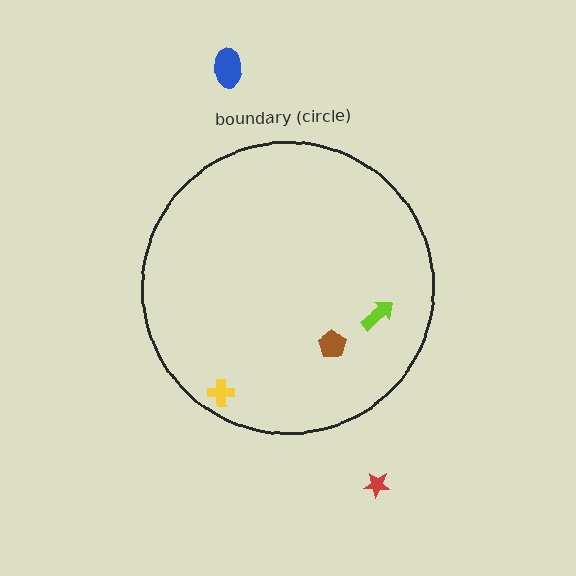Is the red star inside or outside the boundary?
Outside.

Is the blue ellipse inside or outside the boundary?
Outside.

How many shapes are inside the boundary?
3 inside, 2 outside.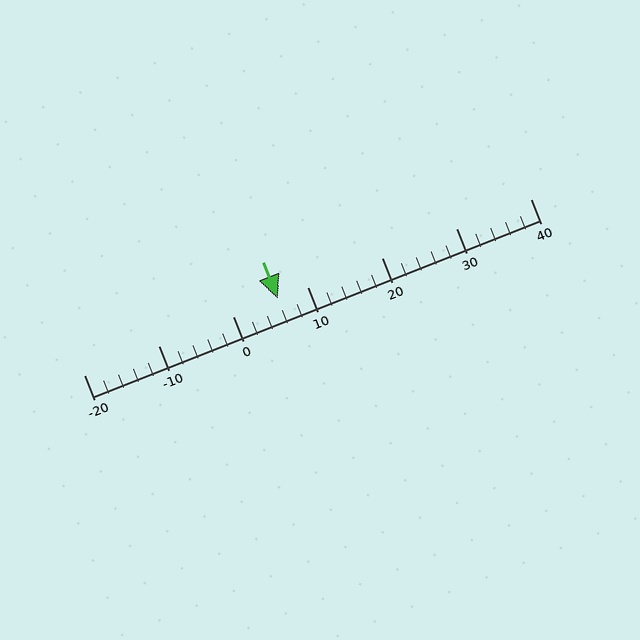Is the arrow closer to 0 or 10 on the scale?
The arrow is closer to 10.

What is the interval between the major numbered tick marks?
The major tick marks are spaced 10 units apart.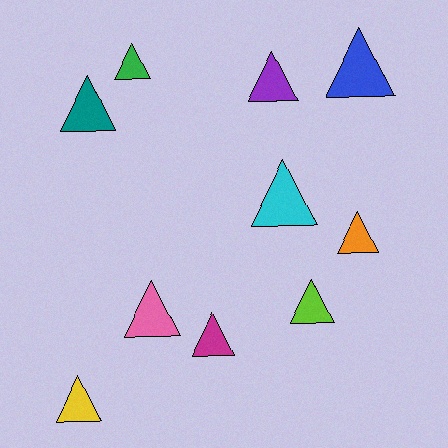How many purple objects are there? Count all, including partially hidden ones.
There is 1 purple object.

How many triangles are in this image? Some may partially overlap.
There are 10 triangles.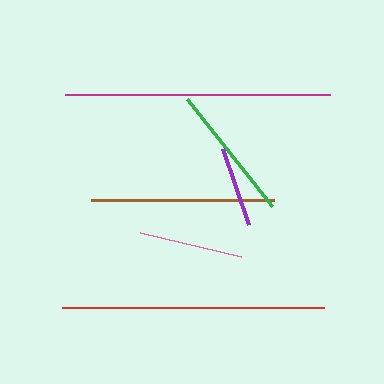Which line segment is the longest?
The magenta line is the longest at approximately 264 pixels.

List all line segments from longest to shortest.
From longest to shortest: magenta, red, brown, green, pink, purple.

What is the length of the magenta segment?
The magenta segment is approximately 264 pixels long.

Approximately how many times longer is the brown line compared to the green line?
The brown line is approximately 1.3 times the length of the green line.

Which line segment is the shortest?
The purple line is the shortest at approximately 80 pixels.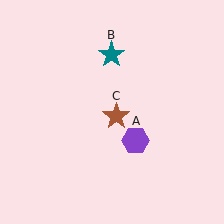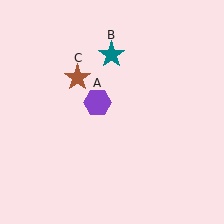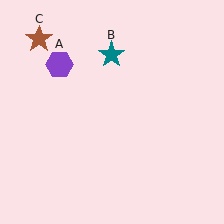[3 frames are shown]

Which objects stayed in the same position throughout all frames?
Teal star (object B) remained stationary.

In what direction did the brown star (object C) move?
The brown star (object C) moved up and to the left.